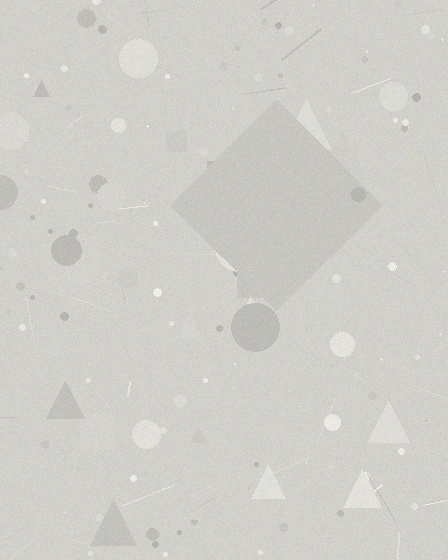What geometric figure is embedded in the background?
A diamond is embedded in the background.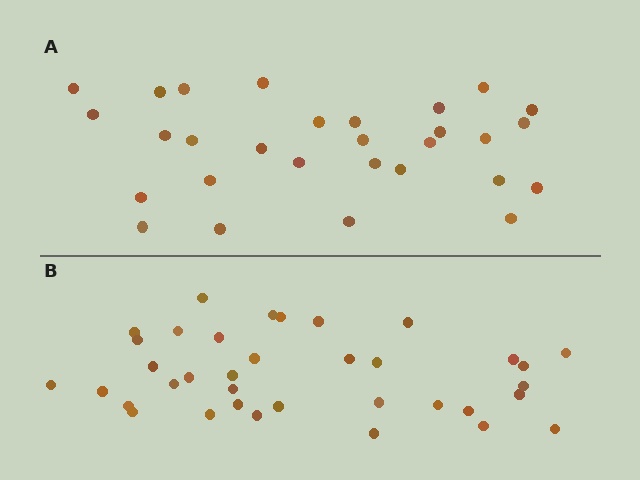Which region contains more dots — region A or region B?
Region B (the bottom region) has more dots.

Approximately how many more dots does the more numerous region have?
Region B has roughly 8 or so more dots than region A.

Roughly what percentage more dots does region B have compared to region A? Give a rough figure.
About 25% more.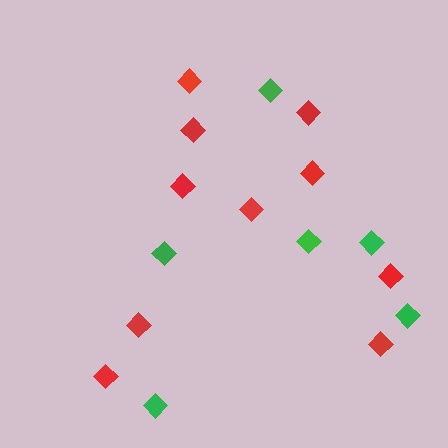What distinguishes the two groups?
There are 2 groups: one group of red diamonds (10) and one group of green diamonds (6).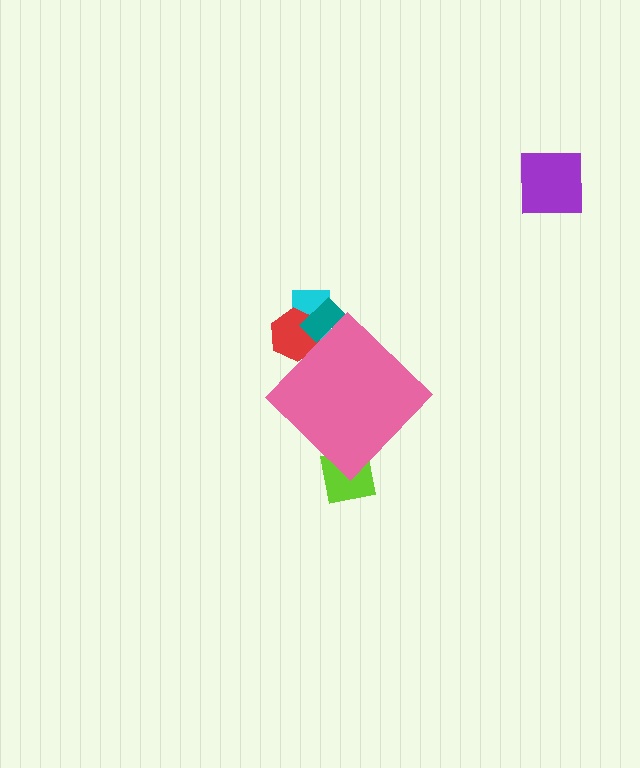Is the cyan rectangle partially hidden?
Yes, the cyan rectangle is partially hidden behind the pink diamond.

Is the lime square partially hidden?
Yes, the lime square is partially hidden behind the pink diamond.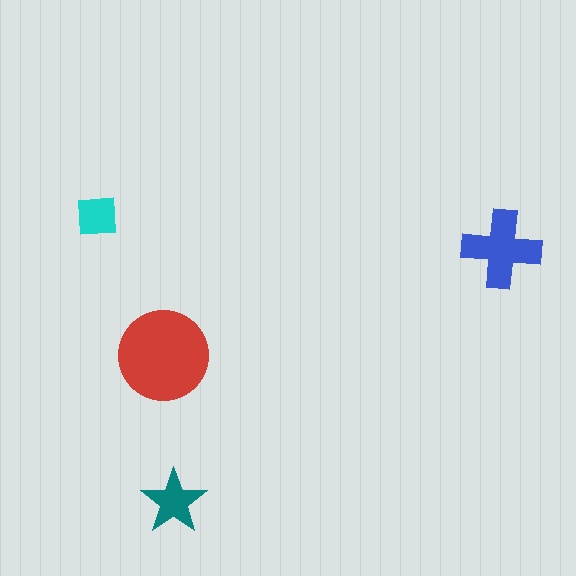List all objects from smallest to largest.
The cyan square, the teal star, the blue cross, the red circle.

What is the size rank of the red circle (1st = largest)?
1st.